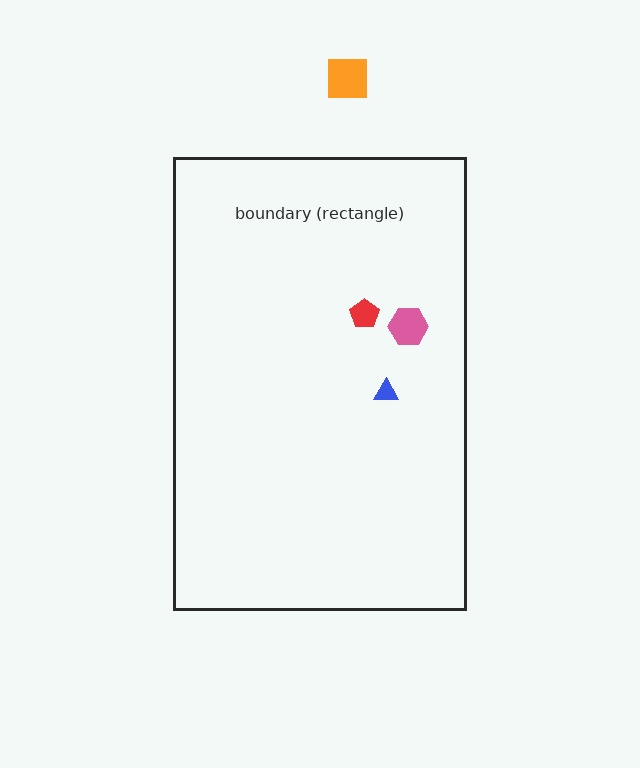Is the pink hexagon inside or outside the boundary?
Inside.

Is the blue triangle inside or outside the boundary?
Inside.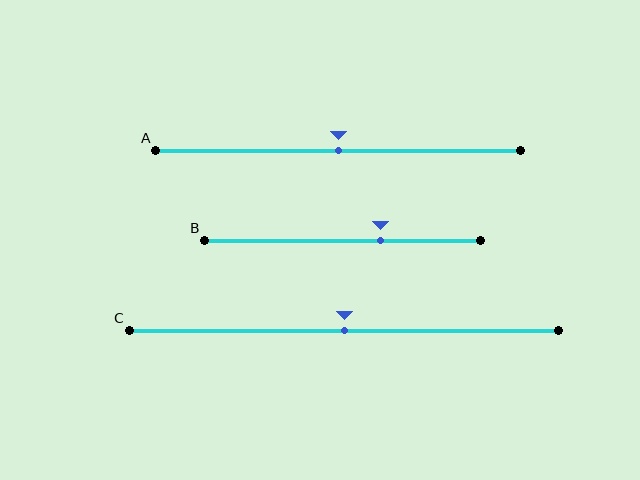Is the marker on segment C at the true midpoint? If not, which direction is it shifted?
Yes, the marker on segment C is at the true midpoint.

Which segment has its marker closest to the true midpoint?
Segment A has its marker closest to the true midpoint.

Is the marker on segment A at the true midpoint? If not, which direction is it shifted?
Yes, the marker on segment A is at the true midpoint.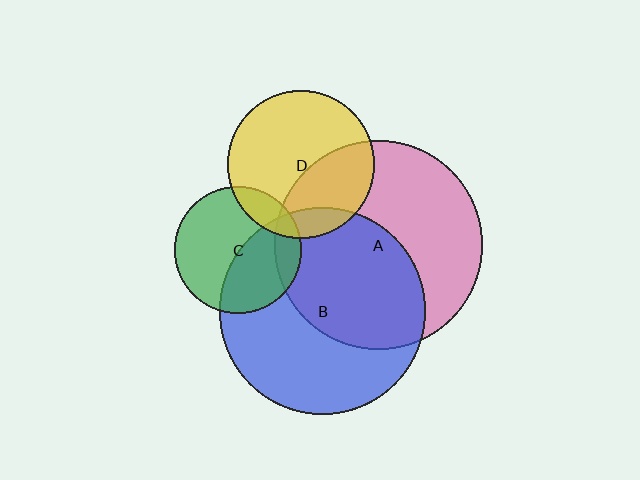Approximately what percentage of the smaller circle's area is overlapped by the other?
Approximately 35%.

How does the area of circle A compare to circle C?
Approximately 2.7 times.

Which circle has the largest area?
Circle A (pink).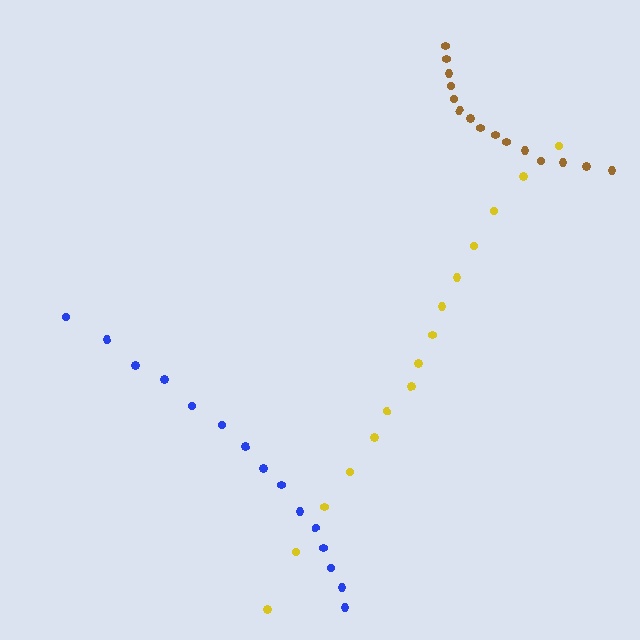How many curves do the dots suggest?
There are 3 distinct paths.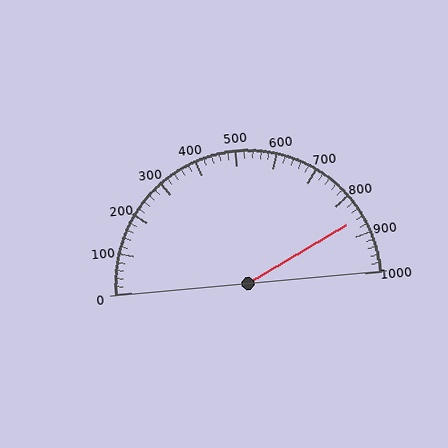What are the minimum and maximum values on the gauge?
The gauge ranges from 0 to 1000.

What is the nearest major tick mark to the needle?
The nearest major tick mark is 900.